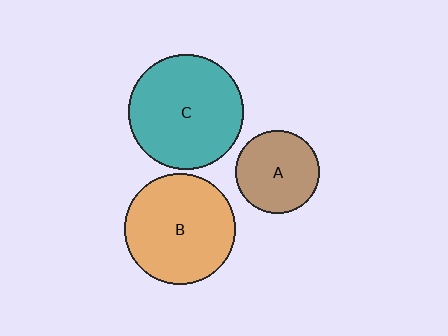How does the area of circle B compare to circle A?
Approximately 1.8 times.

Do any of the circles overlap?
No, none of the circles overlap.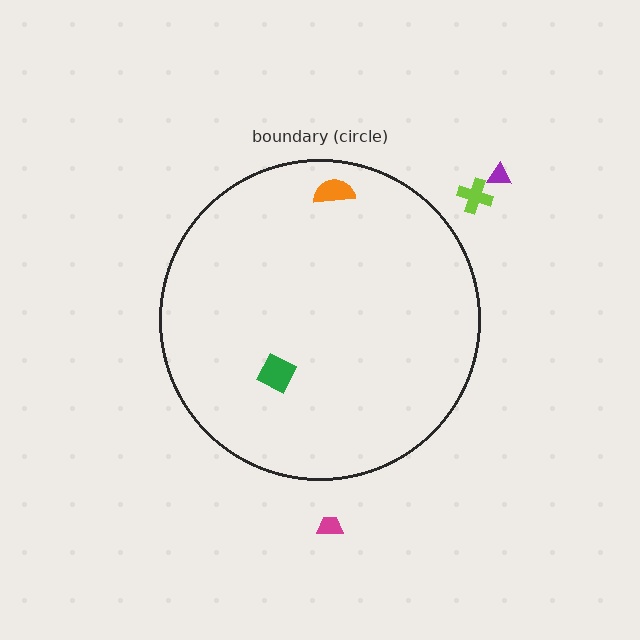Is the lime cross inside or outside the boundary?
Outside.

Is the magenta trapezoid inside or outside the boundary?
Outside.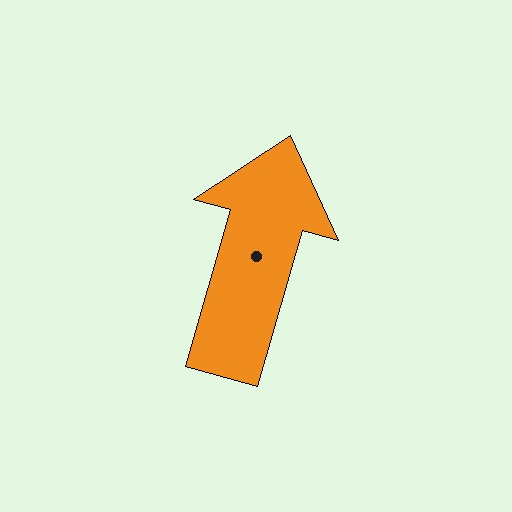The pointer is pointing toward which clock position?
Roughly 1 o'clock.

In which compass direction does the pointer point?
North.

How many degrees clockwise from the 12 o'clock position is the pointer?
Approximately 16 degrees.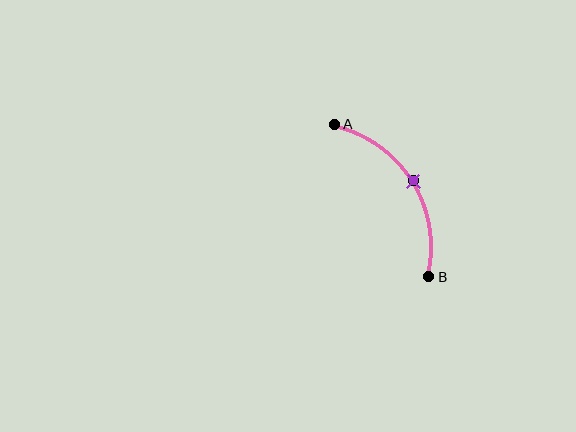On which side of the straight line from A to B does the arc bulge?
The arc bulges to the right of the straight line connecting A and B.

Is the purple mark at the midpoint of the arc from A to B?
Yes. The purple mark lies on the arc at equal arc-length from both A and B — it is the arc midpoint.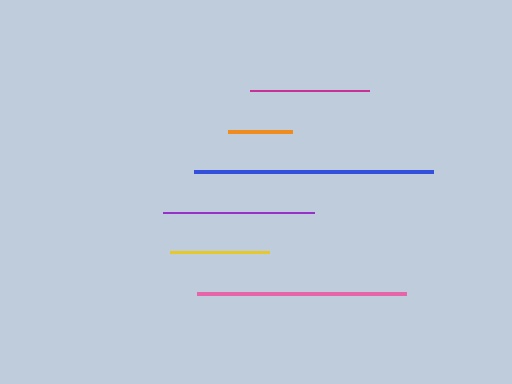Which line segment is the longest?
The blue line is the longest at approximately 239 pixels.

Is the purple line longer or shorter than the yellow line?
The purple line is longer than the yellow line.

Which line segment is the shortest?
The orange line is the shortest at approximately 64 pixels.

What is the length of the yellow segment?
The yellow segment is approximately 100 pixels long.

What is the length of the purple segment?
The purple segment is approximately 150 pixels long.